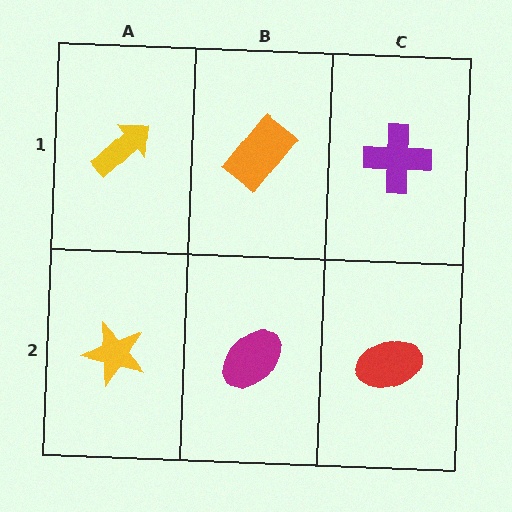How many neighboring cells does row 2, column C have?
2.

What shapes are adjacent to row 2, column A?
A yellow arrow (row 1, column A), a magenta ellipse (row 2, column B).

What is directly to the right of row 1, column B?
A purple cross.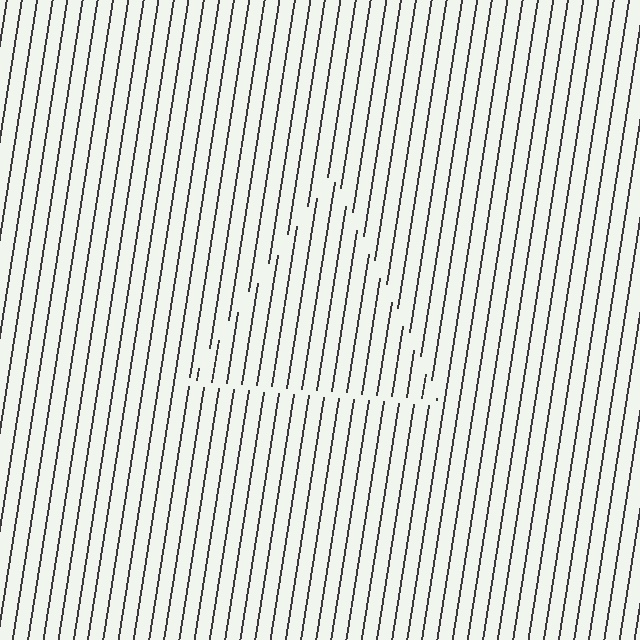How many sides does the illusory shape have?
3 sides — the line-ends trace a triangle.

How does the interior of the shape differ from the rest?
The interior of the shape contains the same grating, shifted by half a period — the contour is defined by the phase discontinuity where line-ends from the inner and outer gratings abut.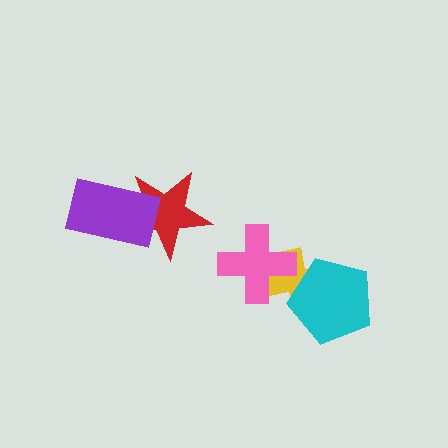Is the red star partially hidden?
Yes, it is partially covered by another shape.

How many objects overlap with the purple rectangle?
1 object overlaps with the purple rectangle.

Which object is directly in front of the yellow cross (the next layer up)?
The pink cross is directly in front of the yellow cross.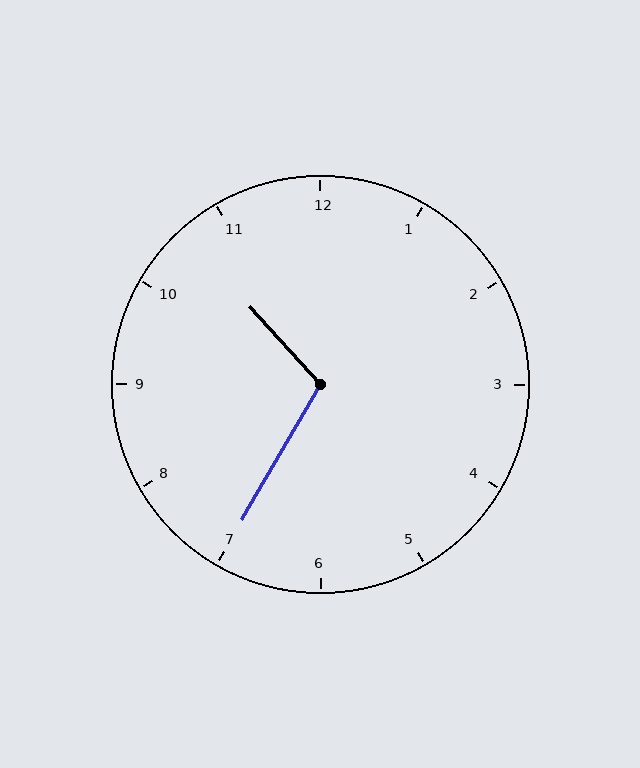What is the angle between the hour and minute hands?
Approximately 108 degrees.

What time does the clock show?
10:35.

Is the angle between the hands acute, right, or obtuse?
It is obtuse.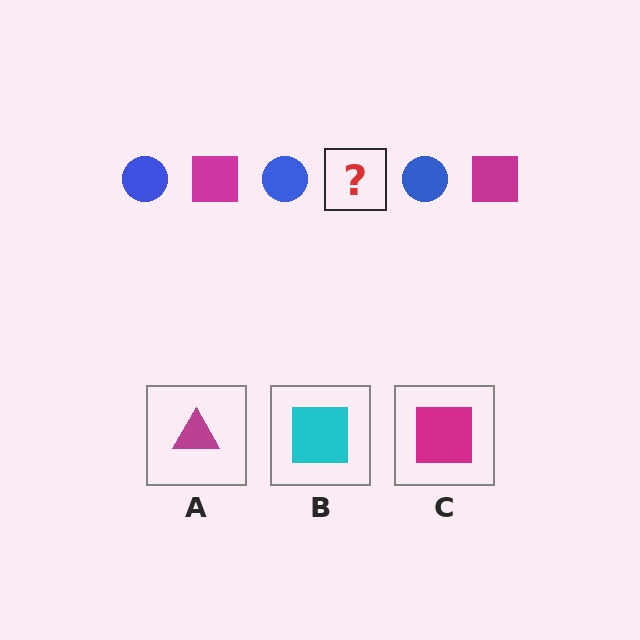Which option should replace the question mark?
Option C.